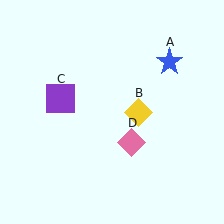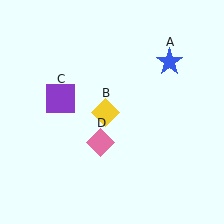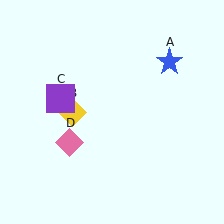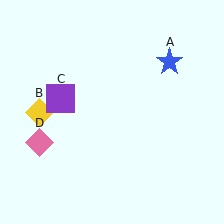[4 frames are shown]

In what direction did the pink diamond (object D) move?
The pink diamond (object D) moved left.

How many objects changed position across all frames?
2 objects changed position: yellow diamond (object B), pink diamond (object D).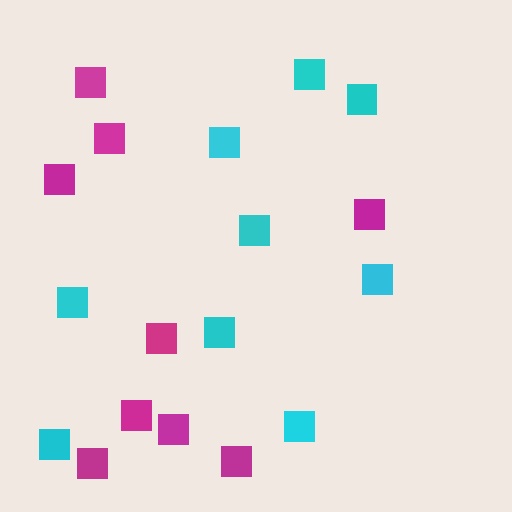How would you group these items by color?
There are 2 groups: one group of magenta squares (9) and one group of cyan squares (9).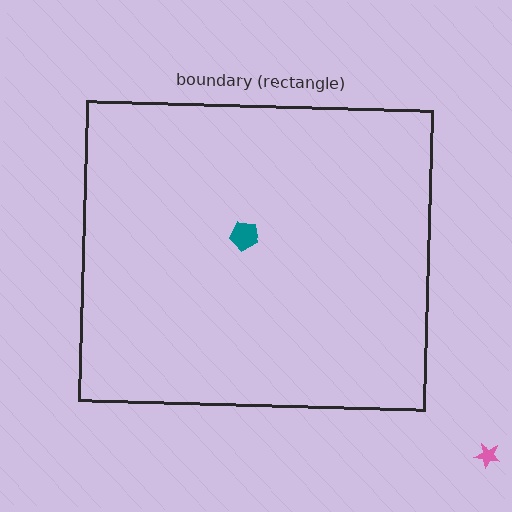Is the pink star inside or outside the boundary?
Outside.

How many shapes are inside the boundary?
1 inside, 1 outside.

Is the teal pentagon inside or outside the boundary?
Inside.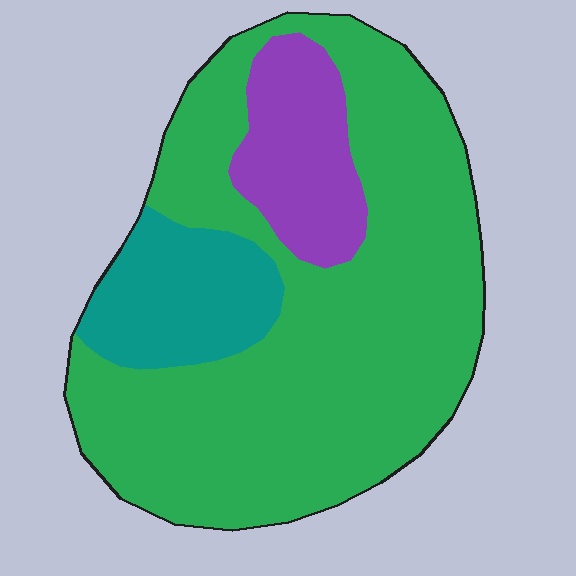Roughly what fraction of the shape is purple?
Purple takes up about one eighth (1/8) of the shape.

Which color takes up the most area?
Green, at roughly 70%.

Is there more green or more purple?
Green.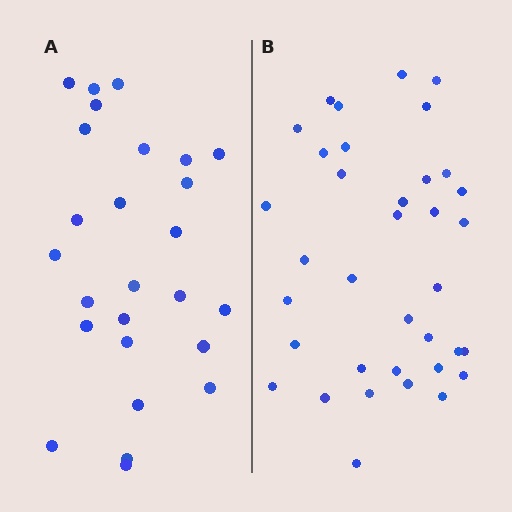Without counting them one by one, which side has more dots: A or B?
Region B (the right region) has more dots.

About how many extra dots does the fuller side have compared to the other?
Region B has roughly 10 or so more dots than region A.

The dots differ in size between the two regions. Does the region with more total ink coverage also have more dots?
No. Region A has more total ink coverage because its dots are larger, but region B actually contains more individual dots. Total area can be misleading — the number of items is what matters here.